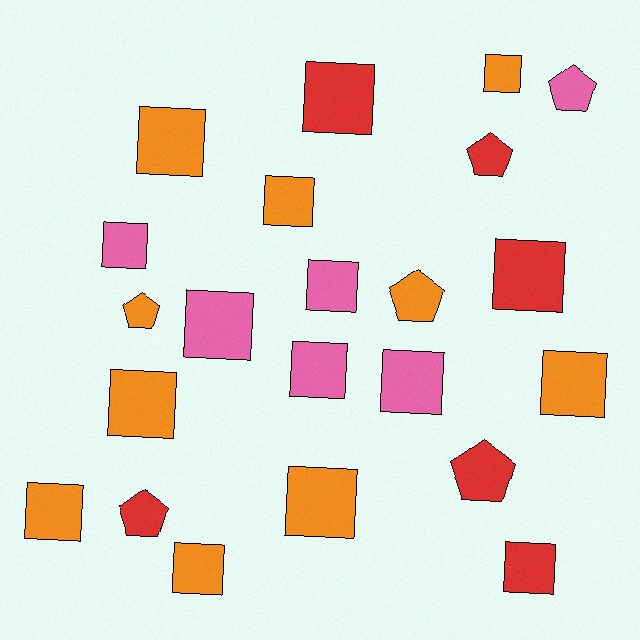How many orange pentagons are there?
There are 2 orange pentagons.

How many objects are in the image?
There are 22 objects.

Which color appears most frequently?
Orange, with 10 objects.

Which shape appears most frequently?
Square, with 16 objects.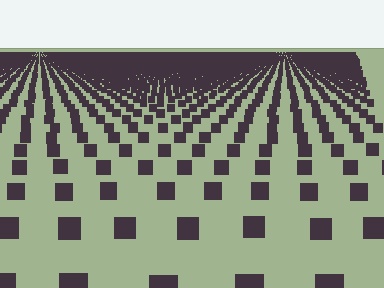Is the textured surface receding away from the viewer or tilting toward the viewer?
The surface is receding away from the viewer. Texture elements get smaller and denser toward the top.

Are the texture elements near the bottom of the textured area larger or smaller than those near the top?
Larger. Near the bottom, elements are closer to the viewer and appear at a bigger on-screen size.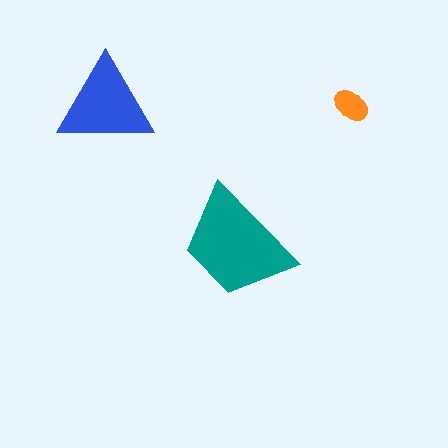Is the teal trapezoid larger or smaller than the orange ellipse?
Larger.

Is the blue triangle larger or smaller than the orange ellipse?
Larger.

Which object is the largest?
The teal trapezoid.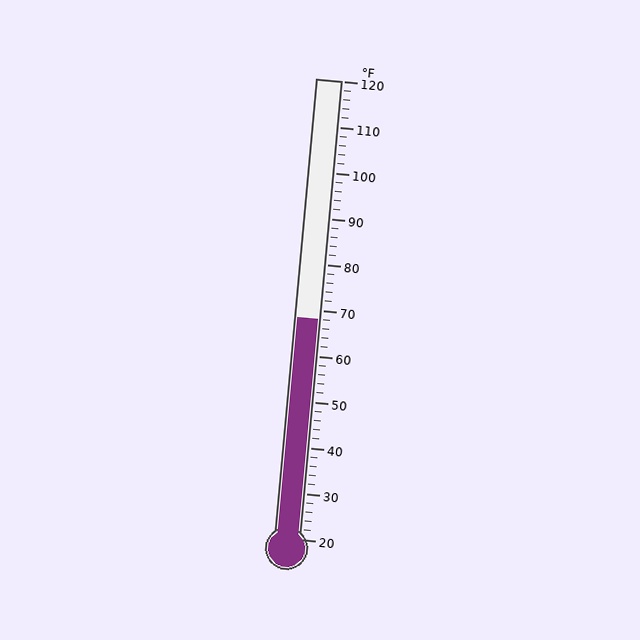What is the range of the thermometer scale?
The thermometer scale ranges from 20°F to 120°F.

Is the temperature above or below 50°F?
The temperature is above 50°F.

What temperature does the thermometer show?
The thermometer shows approximately 68°F.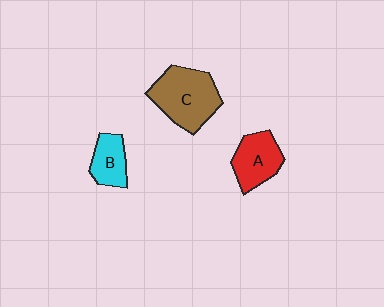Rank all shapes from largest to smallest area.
From largest to smallest: C (brown), A (red), B (cyan).